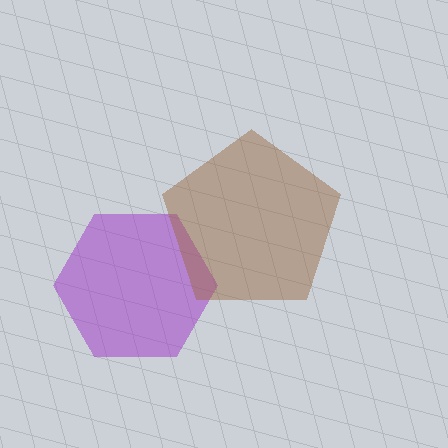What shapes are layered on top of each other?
The layered shapes are: a purple hexagon, a brown pentagon.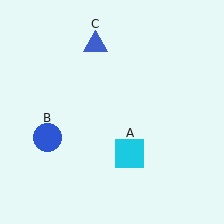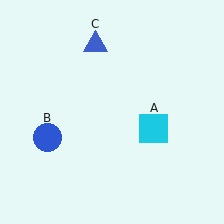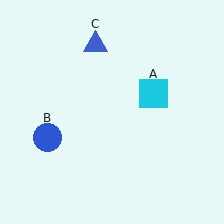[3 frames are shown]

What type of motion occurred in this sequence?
The cyan square (object A) rotated counterclockwise around the center of the scene.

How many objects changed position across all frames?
1 object changed position: cyan square (object A).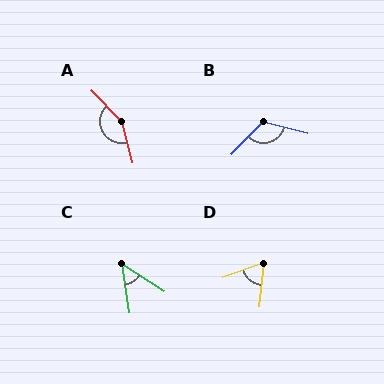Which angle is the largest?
A, at approximately 151 degrees.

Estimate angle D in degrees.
Approximately 64 degrees.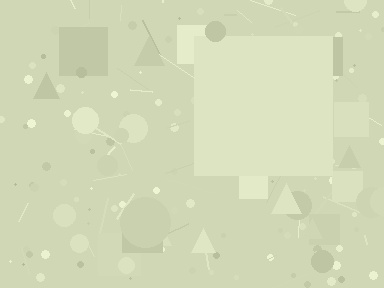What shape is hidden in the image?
A square is hidden in the image.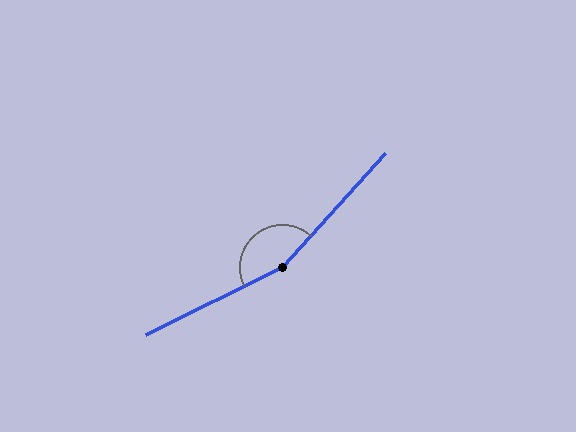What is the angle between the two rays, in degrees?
Approximately 158 degrees.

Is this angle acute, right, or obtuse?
It is obtuse.